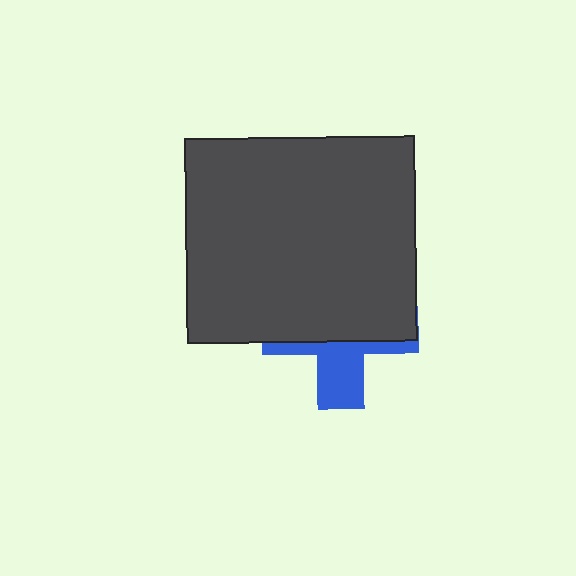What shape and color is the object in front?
The object in front is a dark gray rectangle.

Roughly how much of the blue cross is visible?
A small part of it is visible (roughly 35%).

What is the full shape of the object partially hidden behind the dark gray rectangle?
The partially hidden object is a blue cross.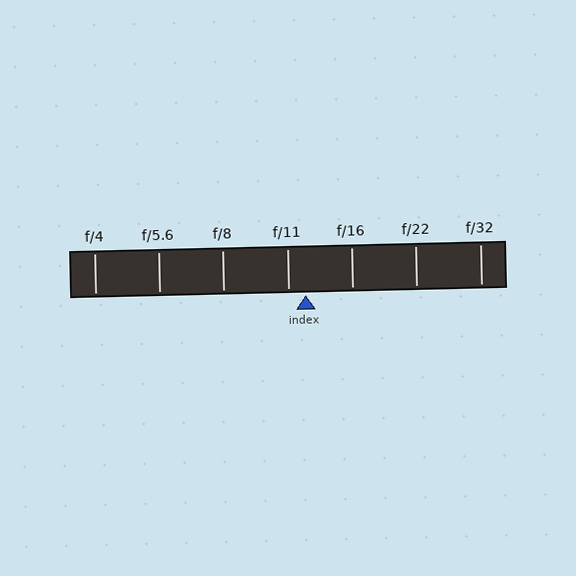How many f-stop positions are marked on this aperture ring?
There are 7 f-stop positions marked.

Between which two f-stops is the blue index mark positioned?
The index mark is between f/11 and f/16.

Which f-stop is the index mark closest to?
The index mark is closest to f/11.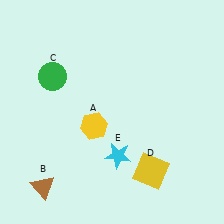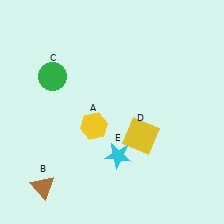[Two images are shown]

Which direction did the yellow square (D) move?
The yellow square (D) moved up.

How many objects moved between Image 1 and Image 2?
1 object moved between the two images.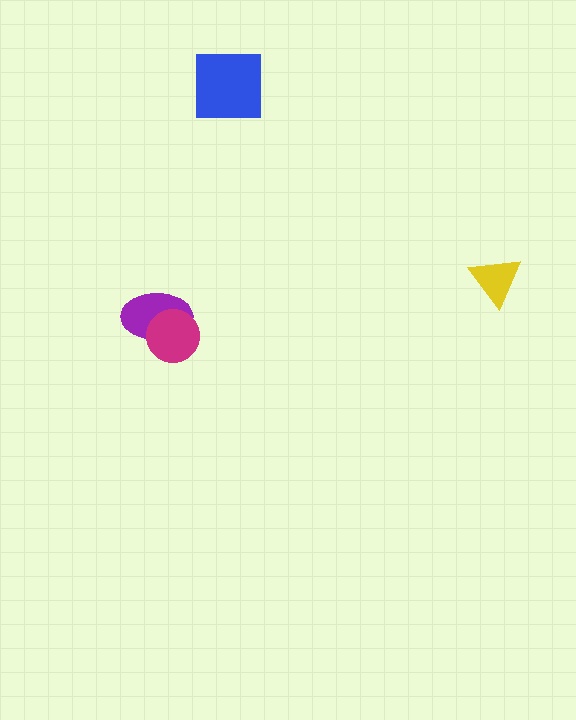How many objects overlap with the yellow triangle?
0 objects overlap with the yellow triangle.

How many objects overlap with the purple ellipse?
1 object overlaps with the purple ellipse.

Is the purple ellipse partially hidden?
Yes, it is partially covered by another shape.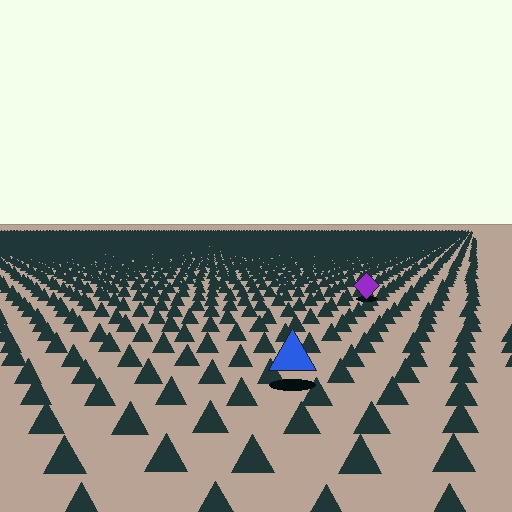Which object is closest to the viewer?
The blue triangle is closest. The texture marks near it are larger and more spread out.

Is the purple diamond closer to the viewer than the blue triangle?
No. The blue triangle is closer — you can tell from the texture gradient: the ground texture is coarser near it.